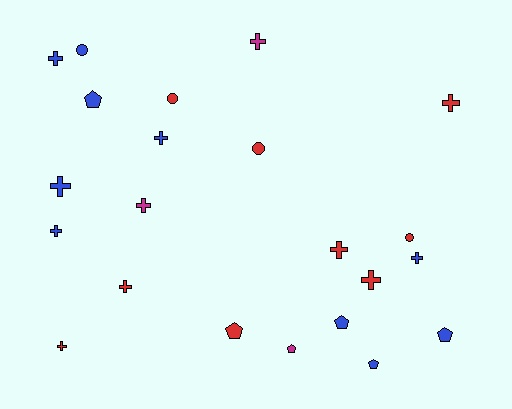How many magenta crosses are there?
There are 2 magenta crosses.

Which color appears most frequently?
Blue, with 10 objects.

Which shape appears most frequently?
Cross, with 12 objects.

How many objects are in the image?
There are 22 objects.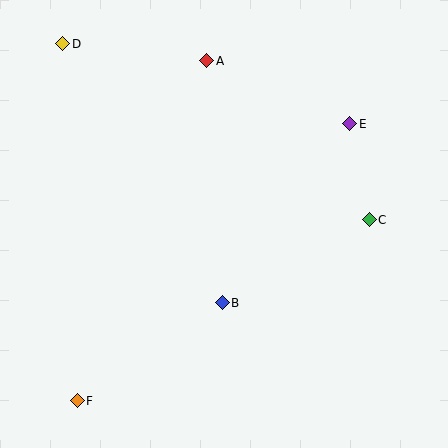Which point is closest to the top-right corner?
Point E is closest to the top-right corner.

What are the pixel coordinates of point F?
Point F is at (77, 401).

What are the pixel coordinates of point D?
Point D is at (63, 44).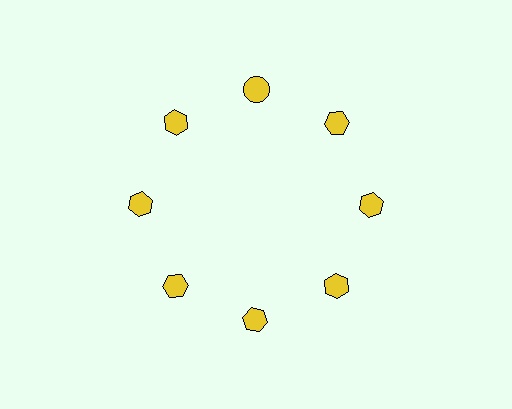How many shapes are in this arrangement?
There are 8 shapes arranged in a ring pattern.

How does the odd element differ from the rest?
It has a different shape: circle instead of hexagon.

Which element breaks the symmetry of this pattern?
The yellow circle at roughly the 12 o'clock position breaks the symmetry. All other shapes are yellow hexagons.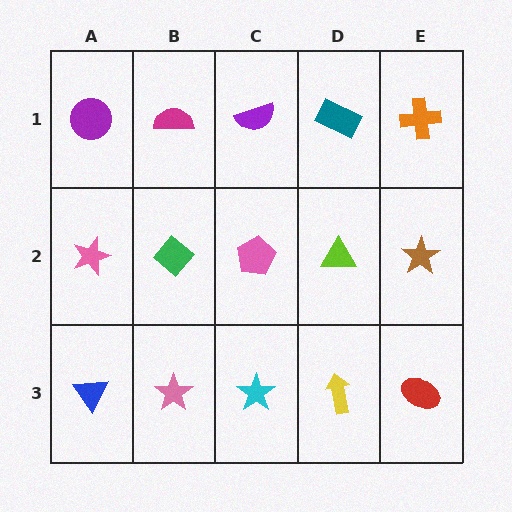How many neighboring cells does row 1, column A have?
2.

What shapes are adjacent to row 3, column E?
A brown star (row 2, column E), a yellow arrow (row 3, column D).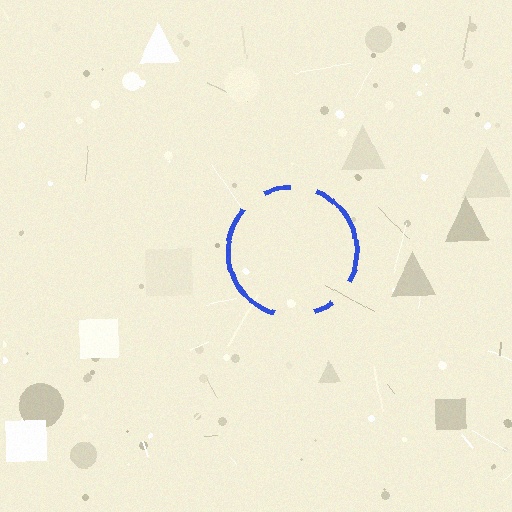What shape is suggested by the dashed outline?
The dashed outline suggests a circle.